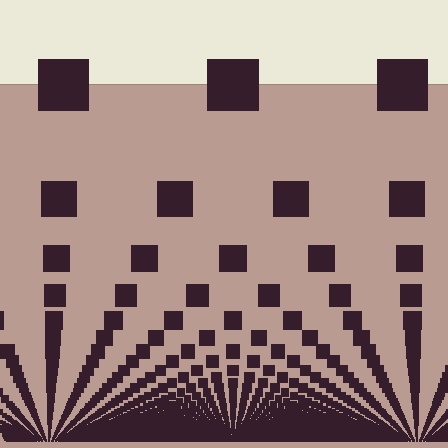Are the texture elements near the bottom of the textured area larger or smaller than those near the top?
Smaller. The gradient is inverted — elements near the bottom are smaller and denser.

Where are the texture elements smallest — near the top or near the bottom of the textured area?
Near the bottom.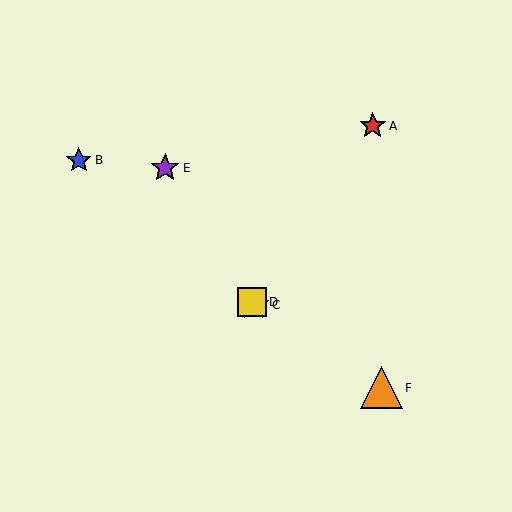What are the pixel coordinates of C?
Object C is at (254, 305).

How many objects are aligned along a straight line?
3 objects (C, D, E) are aligned along a straight line.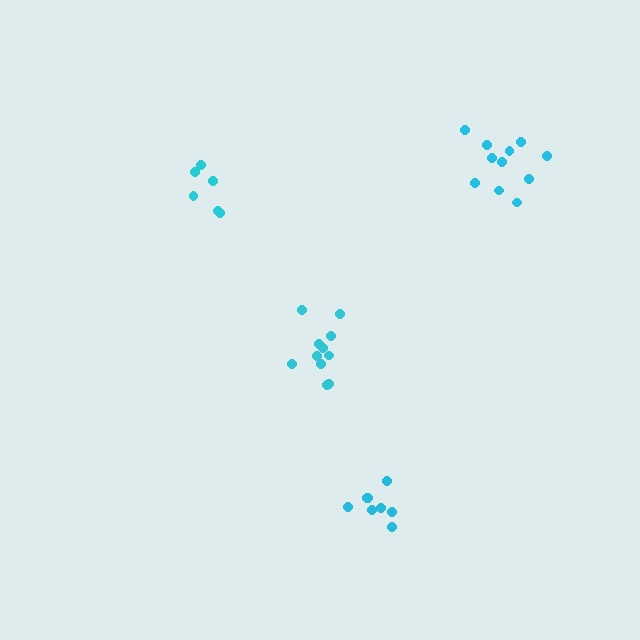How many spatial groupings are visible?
There are 4 spatial groupings.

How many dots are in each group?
Group 1: 6 dots, Group 2: 8 dots, Group 3: 11 dots, Group 4: 11 dots (36 total).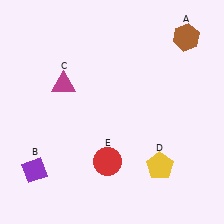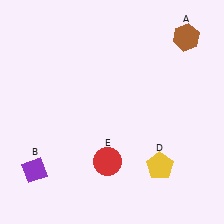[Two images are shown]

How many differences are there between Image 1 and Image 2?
There is 1 difference between the two images.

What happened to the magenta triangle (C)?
The magenta triangle (C) was removed in Image 2. It was in the top-left area of Image 1.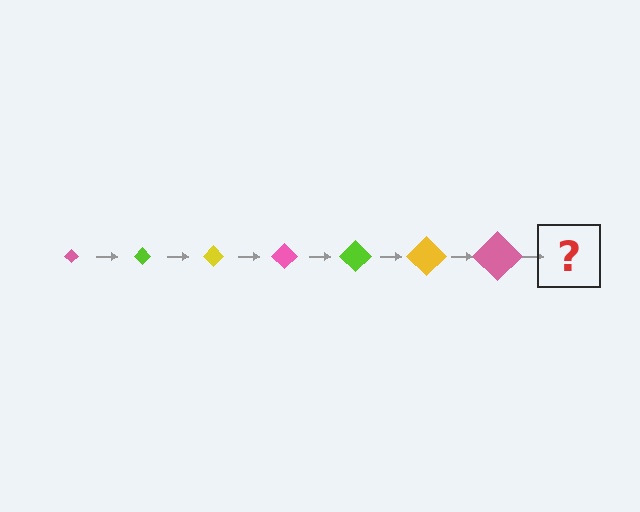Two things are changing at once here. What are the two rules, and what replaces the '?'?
The two rules are that the diamond grows larger each step and the color cycles through pink, lime, and yellow. The '?' should be a lime diamond, larger than the previous one.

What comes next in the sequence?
The next element should be a lime diamond, larger than the previous one.